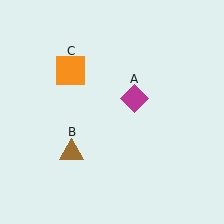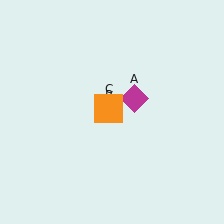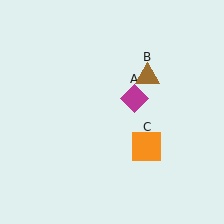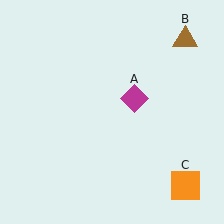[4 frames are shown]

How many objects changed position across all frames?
2 objects changed position: brown triangle (object B), orange square (object C).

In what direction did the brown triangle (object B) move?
The brown triangle (object B) moved up and to the right.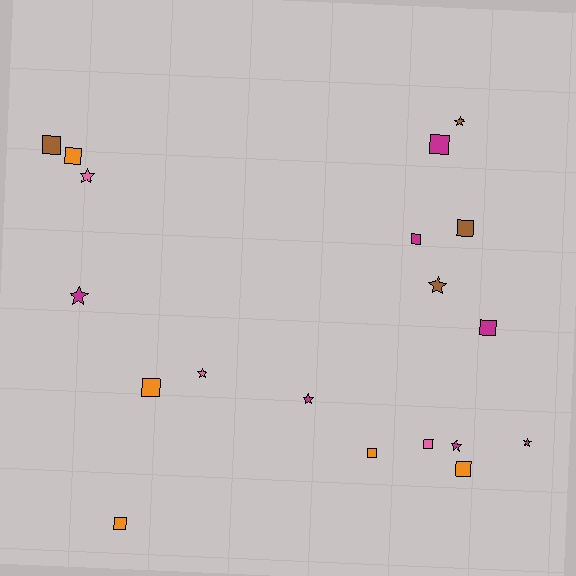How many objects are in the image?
There are 19 objects.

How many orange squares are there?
There are 5 orange squares.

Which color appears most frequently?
Magenta, with 7 objects.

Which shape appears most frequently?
Square, with 11 objects.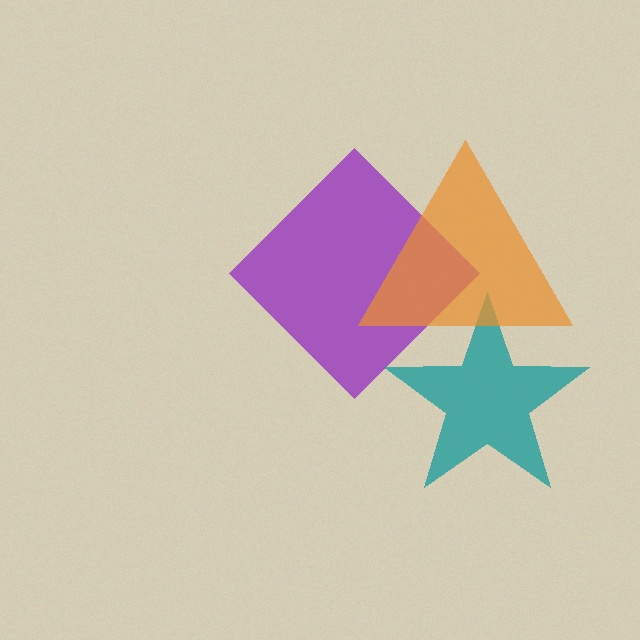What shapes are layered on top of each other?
The layered shapes are: a purple diamond, a teal star, an orange triangle.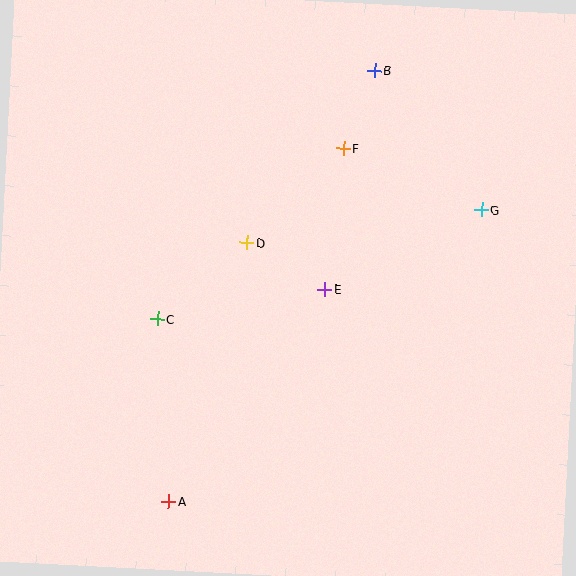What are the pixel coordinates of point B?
Point B is at (375, 71).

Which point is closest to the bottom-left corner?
Point A is closest to the bottom-left corner.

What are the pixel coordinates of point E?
Point E is at (325, 289).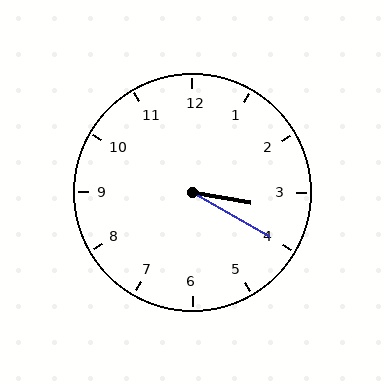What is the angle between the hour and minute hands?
Approximately 20 degrees.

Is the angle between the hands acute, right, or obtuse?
It is acute.